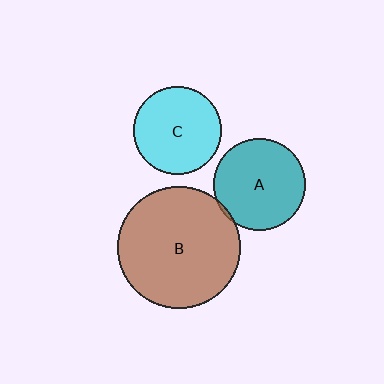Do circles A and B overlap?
Yes.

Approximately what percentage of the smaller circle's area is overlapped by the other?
Approximately 5%.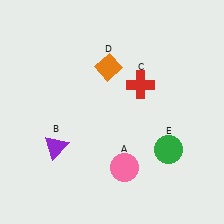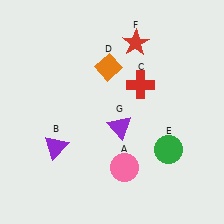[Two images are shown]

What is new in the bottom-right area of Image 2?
A purple triangle (G) was added in the bottom-right area of Image 2.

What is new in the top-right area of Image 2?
A red star (F) was added in the top-right area of Image 2.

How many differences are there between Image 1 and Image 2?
There are 2 differences between the two images.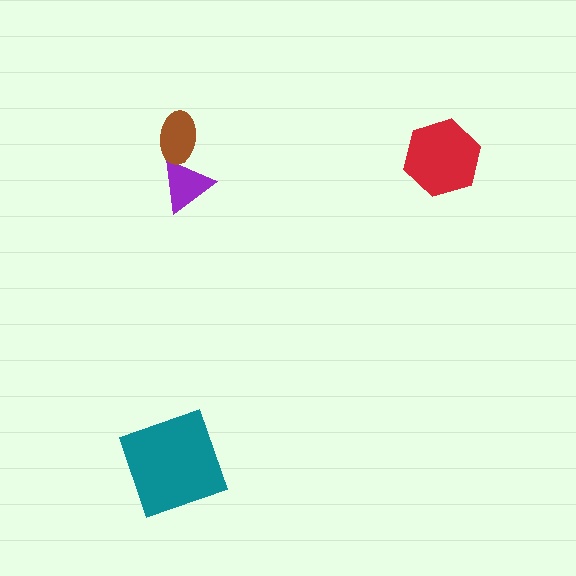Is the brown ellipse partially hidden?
No, no other shape covers it.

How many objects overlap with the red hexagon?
0 objects overlap with the red hexagon.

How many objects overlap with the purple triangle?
1 object overlaps with the purple triangle.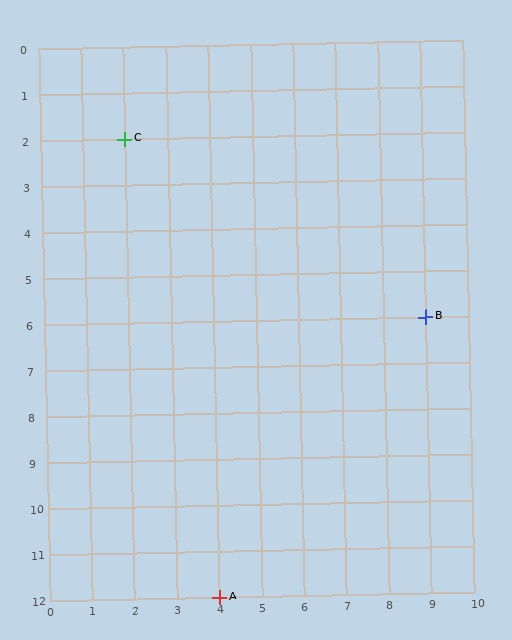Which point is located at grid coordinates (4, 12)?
Point A is at (4, 12).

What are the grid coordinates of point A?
Point A is at grid coordinates (4, 12).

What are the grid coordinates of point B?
Point B is at grid coordinates (9, 6).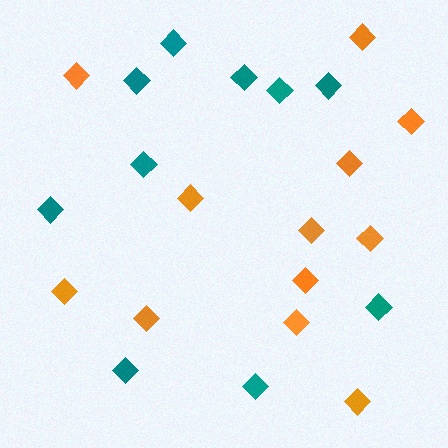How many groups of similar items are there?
There are 2 groups: one group of orange diamonds (12) and one group of teal diamonds (10).